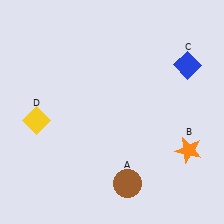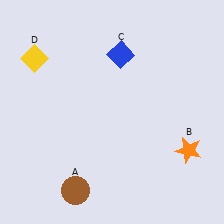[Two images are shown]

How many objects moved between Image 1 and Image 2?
3 objects moved between the two images.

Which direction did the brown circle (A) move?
The brown circle (A) moved left.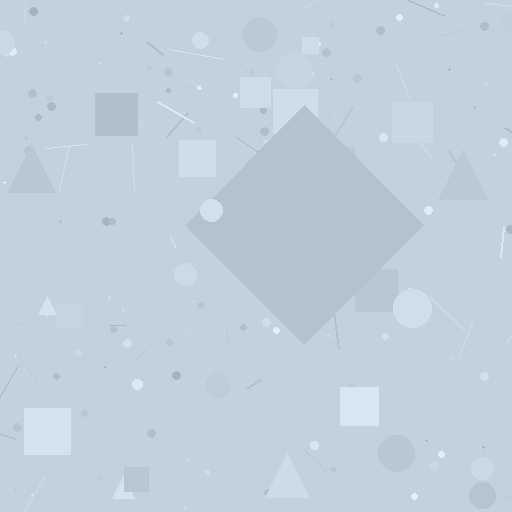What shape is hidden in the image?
A diamond is hidden in the image.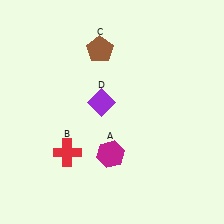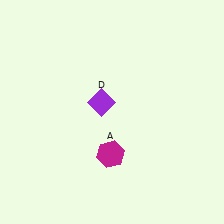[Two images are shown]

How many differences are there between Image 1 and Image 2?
There are 2 differences between the two images.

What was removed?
The brown pentagon (C), the red cross (B) were removed in Image 2.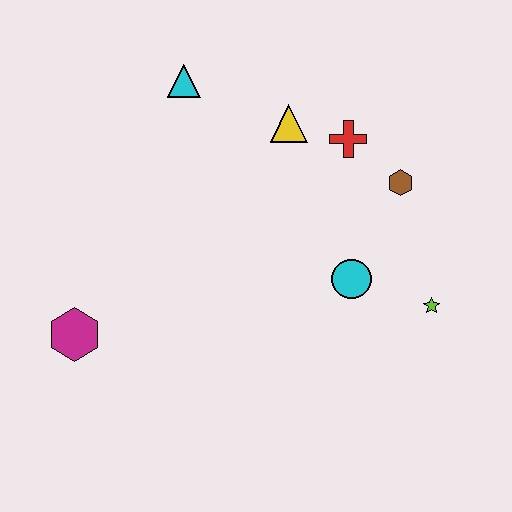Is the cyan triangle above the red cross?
Yes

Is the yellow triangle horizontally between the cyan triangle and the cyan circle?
Yes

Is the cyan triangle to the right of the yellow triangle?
No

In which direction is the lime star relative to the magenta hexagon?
The lime star is to the right of the magenta hexagon.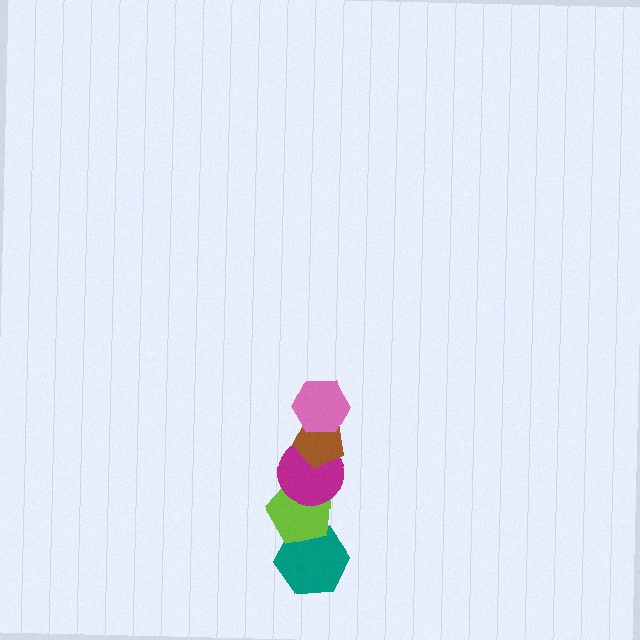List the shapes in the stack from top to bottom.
From top to bottom: the pink hexagon, the brown pentagon, the magenta circle, the lime pentagon, the teal hexagon.